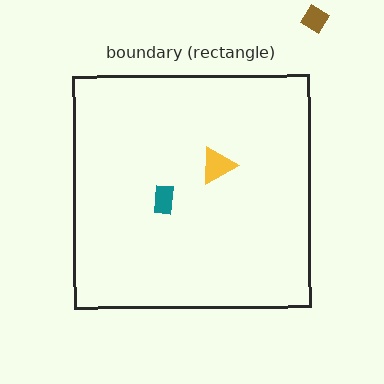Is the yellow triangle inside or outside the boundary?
Inside.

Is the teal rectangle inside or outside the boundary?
Inside.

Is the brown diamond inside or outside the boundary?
Outside.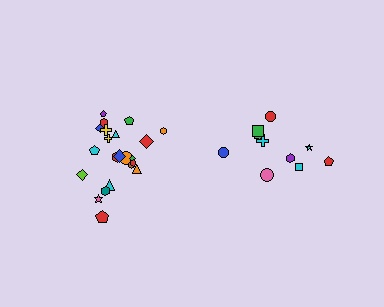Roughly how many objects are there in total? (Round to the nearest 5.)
Roughly 30 objects in total.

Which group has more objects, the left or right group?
The left group.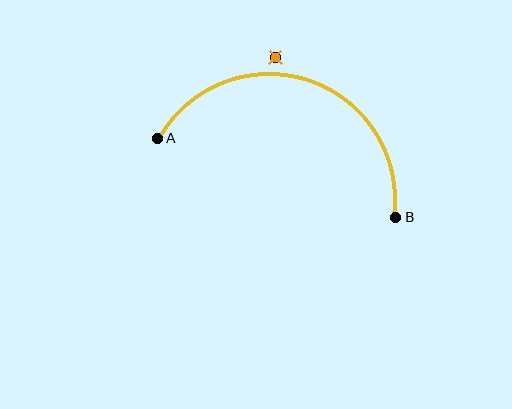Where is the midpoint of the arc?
The arc midpoint is the point on the curve farthest from the straight line joining A and B. It sits above that line.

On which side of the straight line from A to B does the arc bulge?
The arc bulges above the straight line connecting A and B.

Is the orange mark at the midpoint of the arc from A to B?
No — the orange mark does not lie on the arc at all. It sits slightly outside the curve.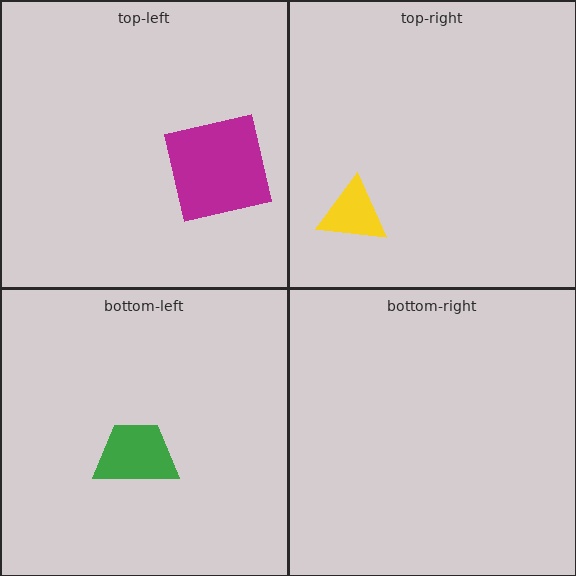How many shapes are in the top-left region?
1.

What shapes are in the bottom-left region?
The green trapezoid.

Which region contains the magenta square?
The top-left region.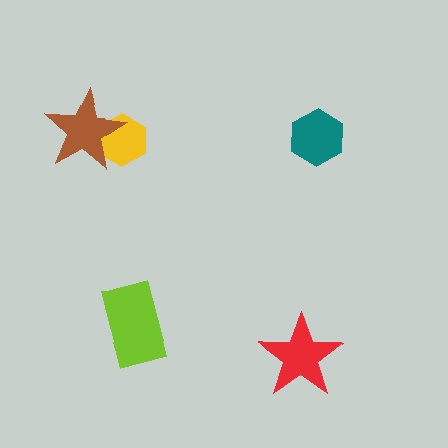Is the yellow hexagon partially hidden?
Yes, it is partially covered by another shape.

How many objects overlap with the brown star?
1 object overlaps with the brown star.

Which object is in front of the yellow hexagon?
The brown star is in front of the yellow hexagon.